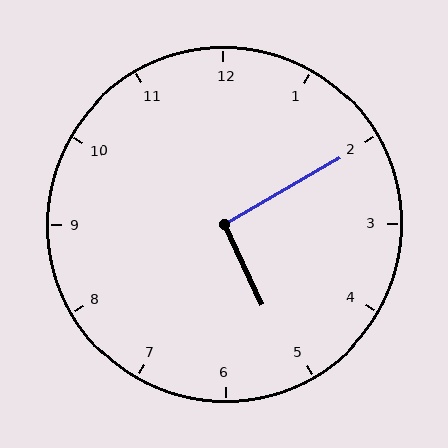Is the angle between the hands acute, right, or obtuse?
It is right.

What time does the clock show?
5:10.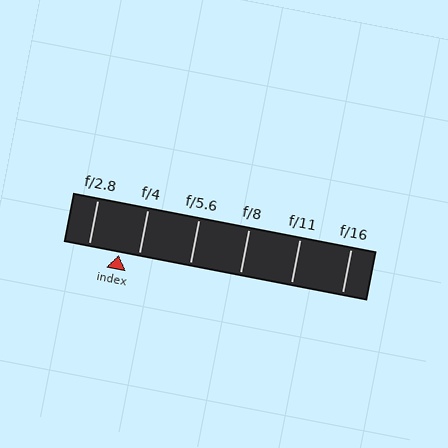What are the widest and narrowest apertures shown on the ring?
The widest aperture shown is f/2.8 and the narrowest is f/16.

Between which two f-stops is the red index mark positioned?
The index mark is between f/2.8 and f/4.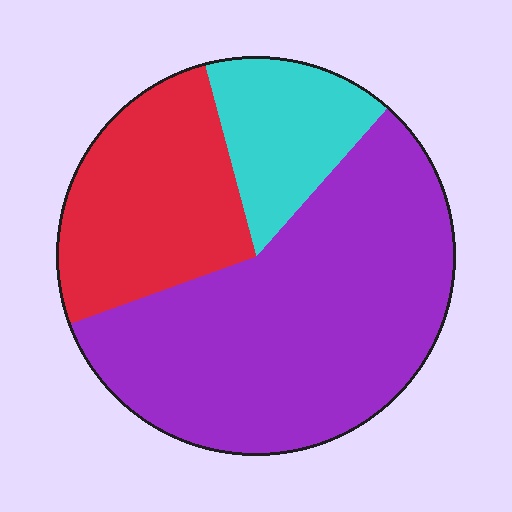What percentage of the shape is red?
Red covers around 25% of the shape.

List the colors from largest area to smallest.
From largest to smallest: purple, red, cyan.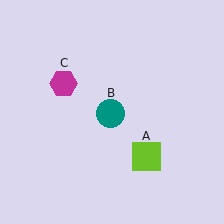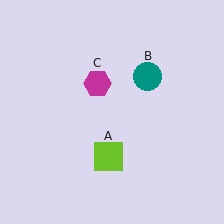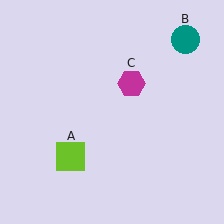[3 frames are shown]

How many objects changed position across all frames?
3 objects changed position: lime square (object A), teal circle (object B), magenta hexagon (object C).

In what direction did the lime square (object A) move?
The lime square (object A) moved left.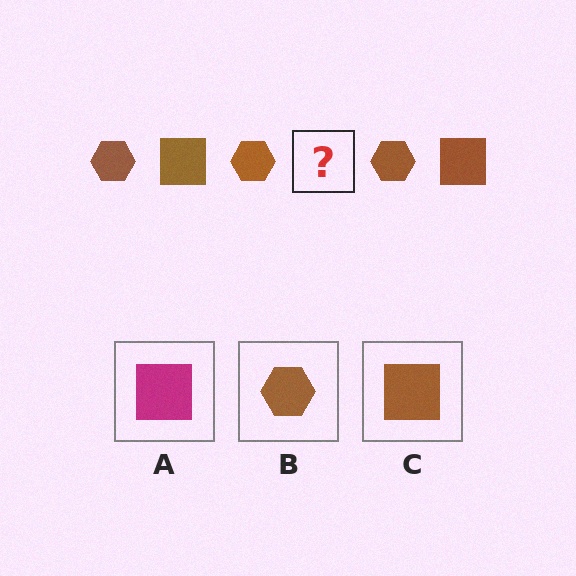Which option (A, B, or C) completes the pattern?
C.